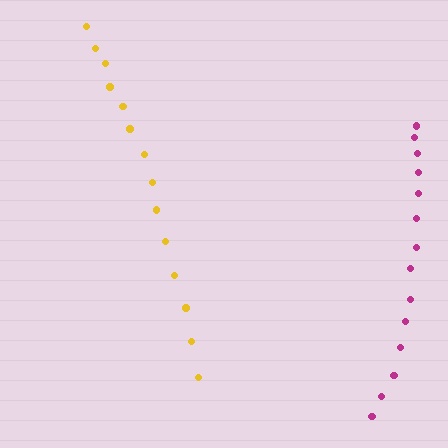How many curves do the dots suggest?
There are 2 distinct paths.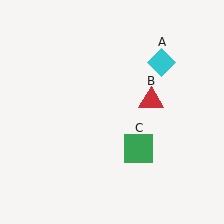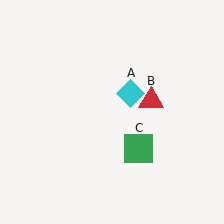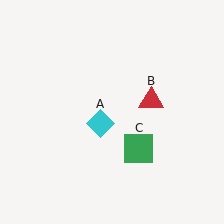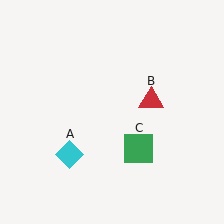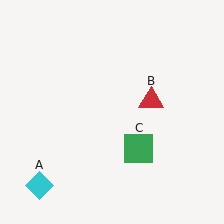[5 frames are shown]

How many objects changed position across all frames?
1 object changed position: cyan diamond (object A).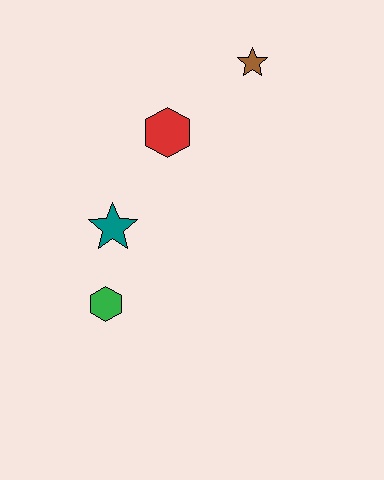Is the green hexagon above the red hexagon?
No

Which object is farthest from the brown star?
The green hexagon is farthest from the brown star.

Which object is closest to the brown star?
The red hexagon is closest to the brown star.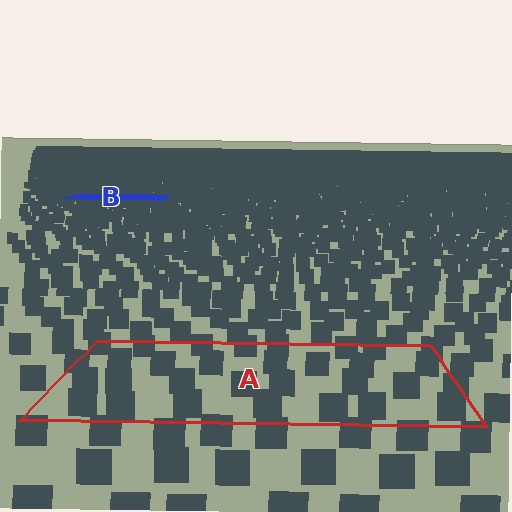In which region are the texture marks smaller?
The texture marks are smaller in region B, because it is farther away.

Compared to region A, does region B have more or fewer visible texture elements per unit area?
Region B has more texture elements per unit area — they are packed more densely because it is farther away.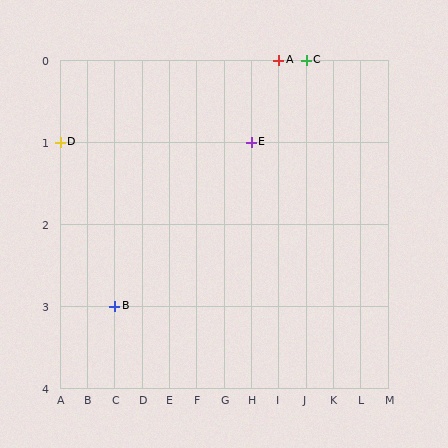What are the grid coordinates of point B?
Point B is at grid coordinates (C, 3).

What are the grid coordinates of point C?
Point C is at grid coordinates (J, 0).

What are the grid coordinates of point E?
Point E is at grid coordinates (H, 1).